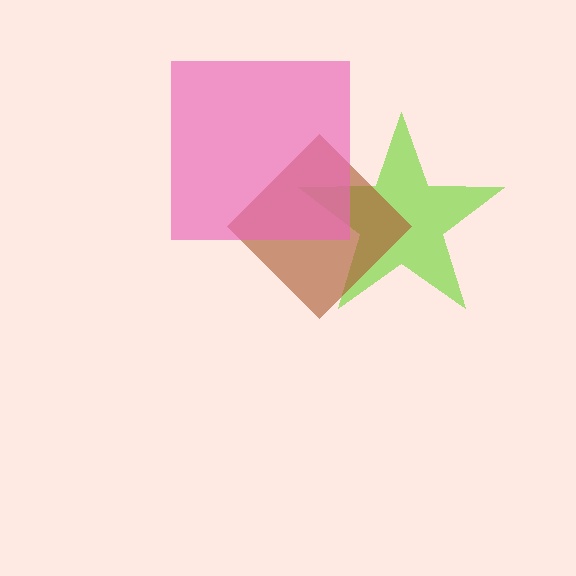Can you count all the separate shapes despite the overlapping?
Yes, there are 3 separate shapes.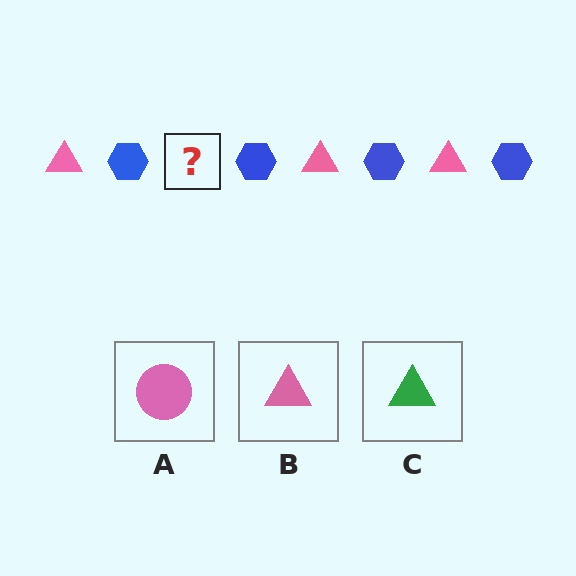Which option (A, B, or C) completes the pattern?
B.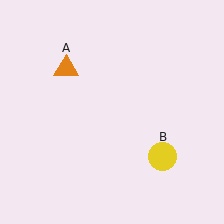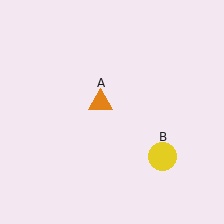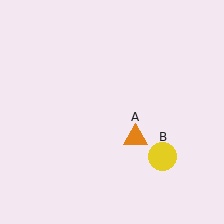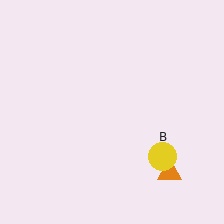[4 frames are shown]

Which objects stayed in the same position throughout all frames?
Yellow circle (object B) remained stationary.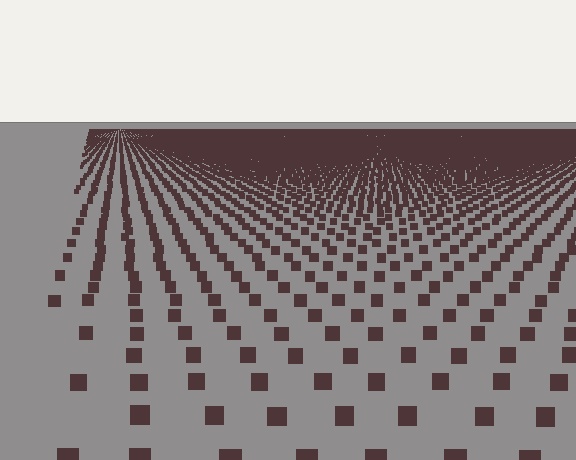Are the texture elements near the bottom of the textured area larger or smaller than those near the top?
Larger. Near the bottom, elements are closer to the viewer and appear at a bigger on-screen size.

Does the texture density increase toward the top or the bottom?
Density increases toward the top.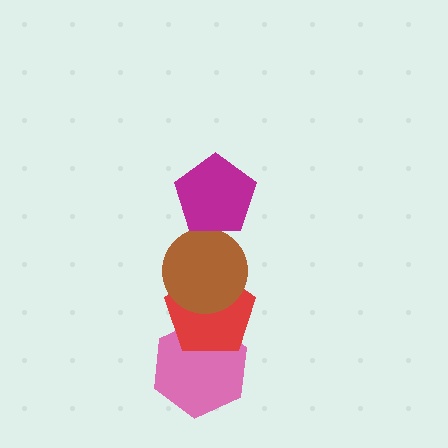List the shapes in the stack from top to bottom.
From top to bottom: the magenta pentagon, the brown circle, the red pentagon, the pink hexagon.